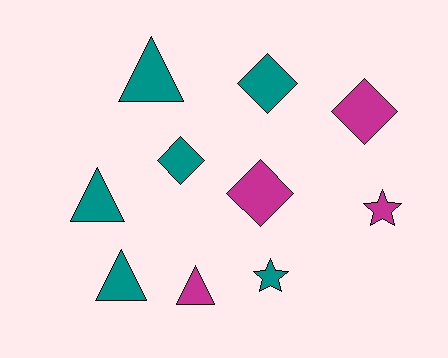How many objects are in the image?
There are 10 objects.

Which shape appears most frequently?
Diamond, with 4 objects.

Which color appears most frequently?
Teal, with 6 objects.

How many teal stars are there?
There is 1 teal star.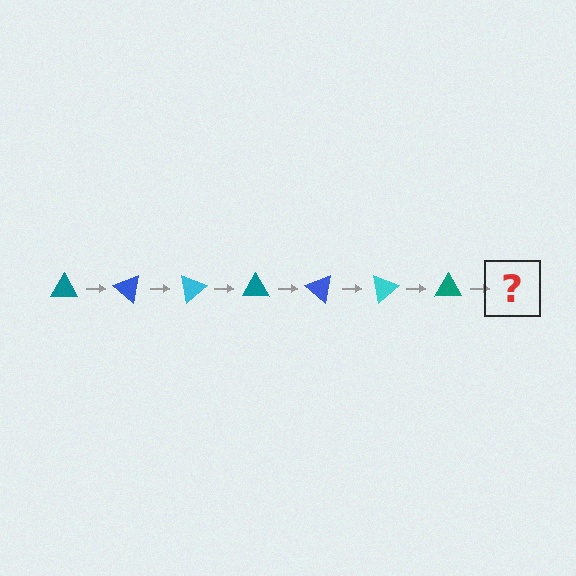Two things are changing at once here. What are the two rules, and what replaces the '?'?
The two rules are that it rotates 40 degrees each step and the color cycles through teal, blue, and cyan. The '?' should be a blue triangle, rotated 280 degrees from the start.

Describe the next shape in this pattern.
It should be a blue triangle, rotated 280 degrees from the start.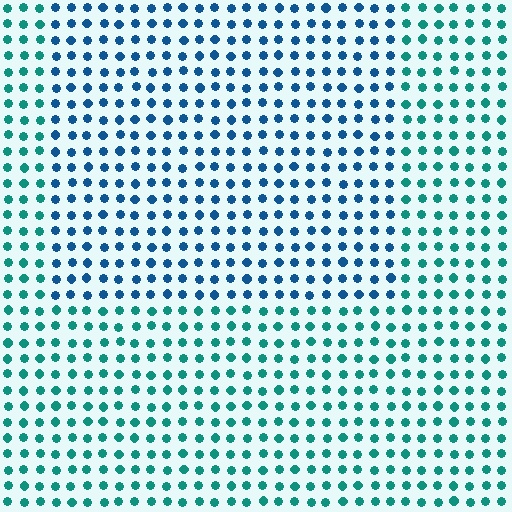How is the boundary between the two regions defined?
The boundary is defined purely by a slight shift in hue (about 37 degrees). Spacing, size, and orientation are identical on both sides.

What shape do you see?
I see a rectangle.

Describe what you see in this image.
The image is filled with small teal elements in a uniform arrangement. A rectangle-shaped region is visible where the elements are tinted to a slightly different hue, forming a subtle color boundary.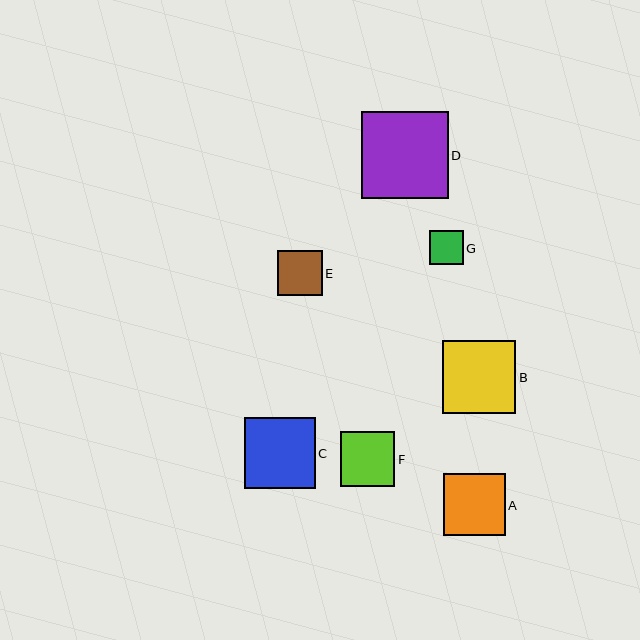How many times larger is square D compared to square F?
Square D is approximately 1.6 times the size of square F.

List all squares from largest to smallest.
From largest to smallest: D, B, C, A, F, E, G.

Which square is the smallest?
Square G is the smallest with a size of approximately 34 pixels.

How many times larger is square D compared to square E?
Square D is approximately 1.9 times the size of square E.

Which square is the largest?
Square D is the largest with a size of approximately 87 pixels.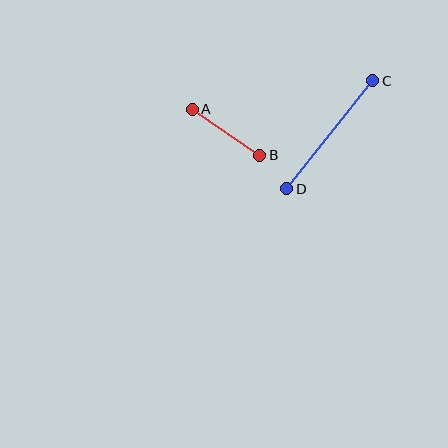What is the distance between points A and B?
The distance is approximately 82 pixels.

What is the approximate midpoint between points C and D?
The midpoint is at approximately (330, 135) pixels.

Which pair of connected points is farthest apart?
Points C and D are farthest apart.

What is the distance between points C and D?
The distance is approximately 138 pixels.